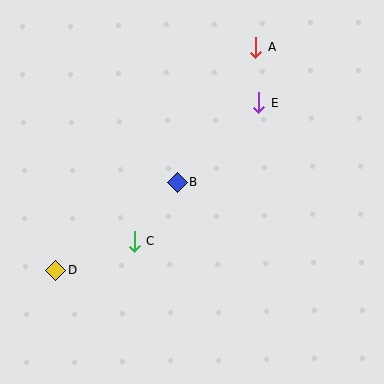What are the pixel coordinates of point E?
Point E is at (258, 103).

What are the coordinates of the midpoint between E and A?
The midpoint between E and A is at (257, 75).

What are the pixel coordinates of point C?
Point C is at (134, 241).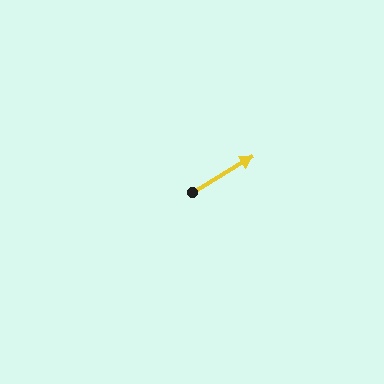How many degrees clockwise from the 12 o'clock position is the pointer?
Approximately 59 degrees.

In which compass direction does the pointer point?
Northeast.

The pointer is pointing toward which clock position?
Roughly 2 o'clock.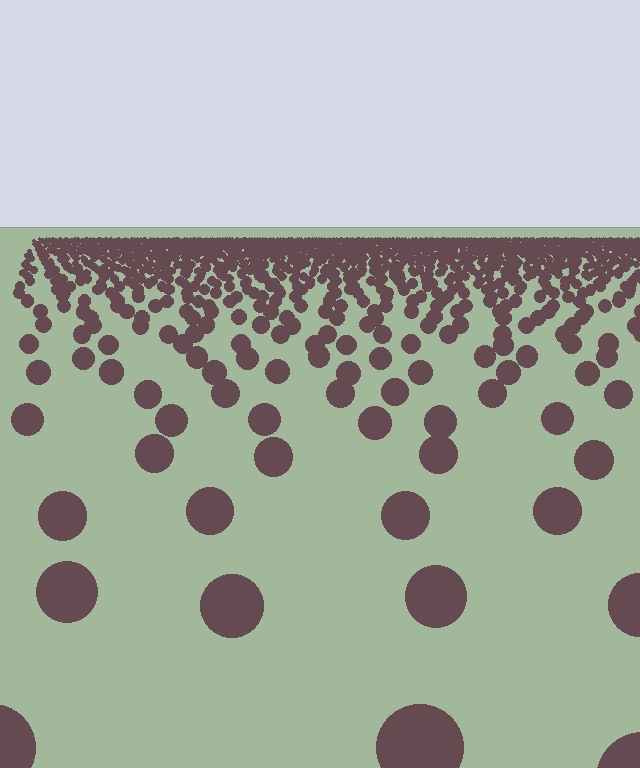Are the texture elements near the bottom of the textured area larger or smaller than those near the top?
Larger. Near the bottom, elements are closer to the viewer and appear at a bigger on-screen size.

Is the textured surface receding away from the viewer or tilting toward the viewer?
The surface is receding away from the viewer. Texture elements get smaller and denser toward the top.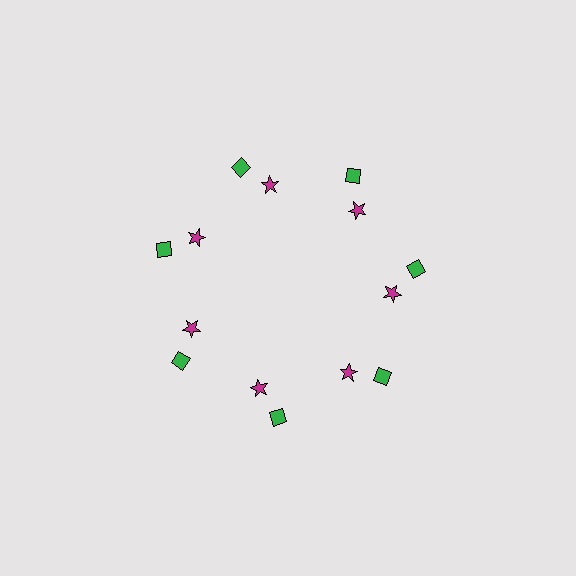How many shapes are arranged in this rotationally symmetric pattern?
There are 14 shapes, arranged in 7 groups of 2.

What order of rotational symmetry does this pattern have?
This pattern has 7-fold rotational symmetry.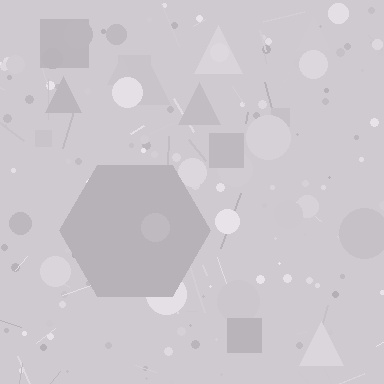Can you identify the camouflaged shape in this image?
The camouflaged shape is a hexagon.